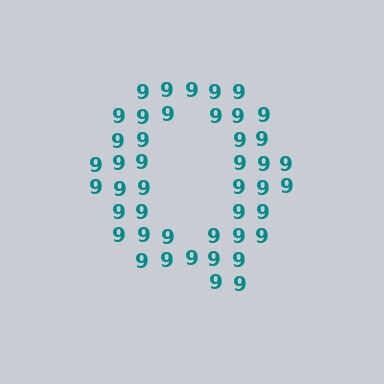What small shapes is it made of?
It is made of small digit 9's.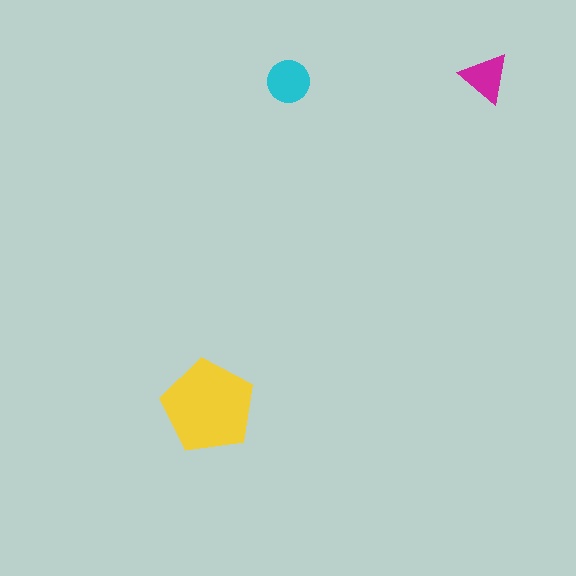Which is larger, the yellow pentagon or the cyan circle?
The yellow pentagon.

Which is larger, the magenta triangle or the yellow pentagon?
The yellow pentagon.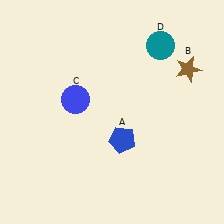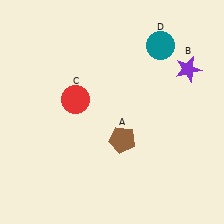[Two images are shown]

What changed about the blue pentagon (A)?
In Image 1, A is blue. In Image 2, it changed to brown.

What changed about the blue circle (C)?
In Image 1, C is blue. In Image 2, it changed to red.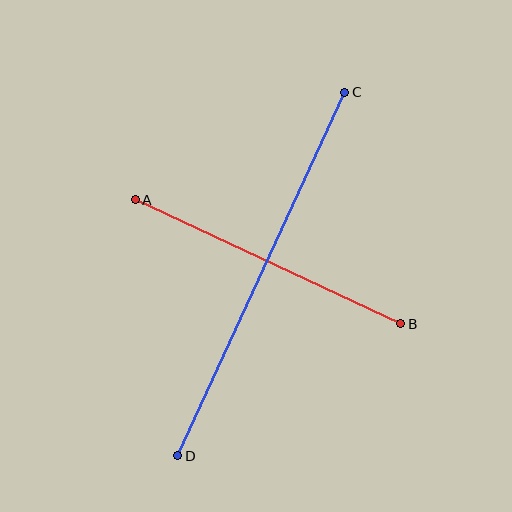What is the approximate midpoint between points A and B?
The midpoint is at approximately (268, 262) pixels.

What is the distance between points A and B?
The distance is approximately 293 pixels.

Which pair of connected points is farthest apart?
Points C and D are farthest apart.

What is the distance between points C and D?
The distance is approximately 400 pixels.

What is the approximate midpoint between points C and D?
The midpoint is at approximately (261, 274) pixels.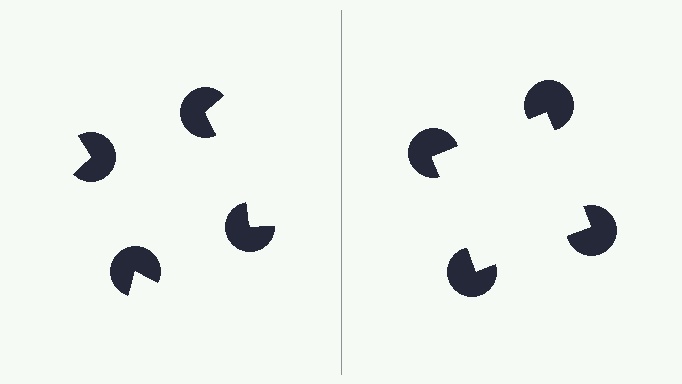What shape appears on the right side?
An illusory square.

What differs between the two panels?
The pac-man discs are positioned identically on both sides; only the wedge orientations differ. On the right they align to a square; on the left they are misaligned.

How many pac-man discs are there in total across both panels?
8 — 4 on each side.